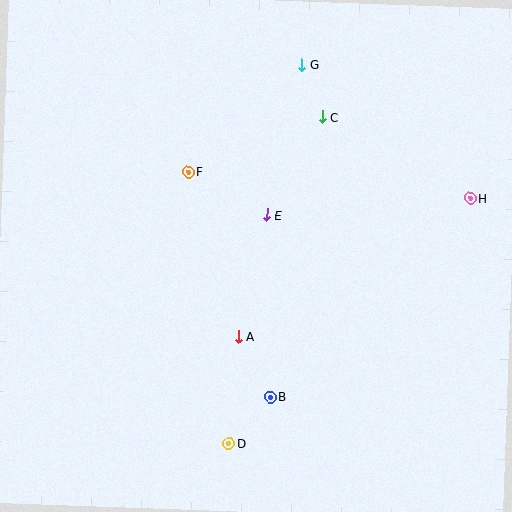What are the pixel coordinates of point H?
Point H is at (471, 199).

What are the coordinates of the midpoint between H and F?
The midpoint between H and F is at (329, 185).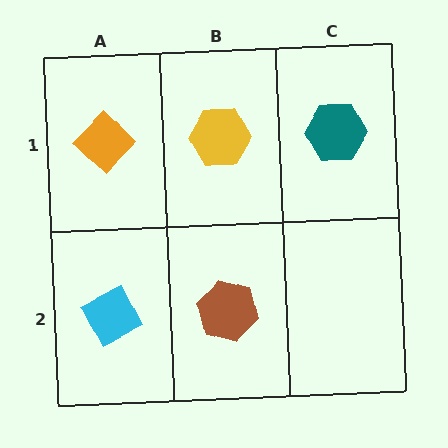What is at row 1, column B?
A yellow hexagon.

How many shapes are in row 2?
2 shapes.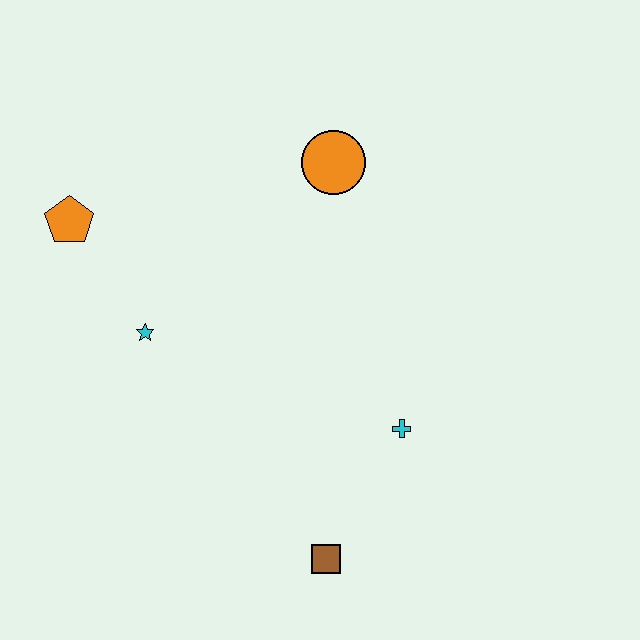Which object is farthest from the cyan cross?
The orange pentagon is farthest from the cyan cross.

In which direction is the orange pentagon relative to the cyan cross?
The orange pentagon is to the left of the cyan cross.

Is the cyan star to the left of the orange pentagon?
No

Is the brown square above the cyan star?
No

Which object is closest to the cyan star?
The orange pentagon is closest to the cyan star.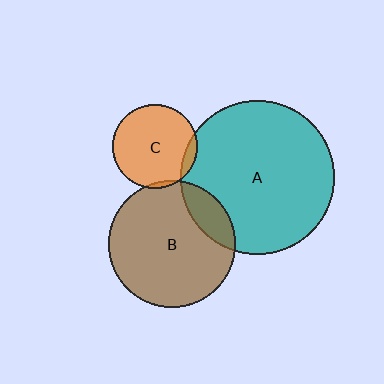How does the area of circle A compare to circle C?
Approximately 3.3 times.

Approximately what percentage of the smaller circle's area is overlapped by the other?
Approximately 5%.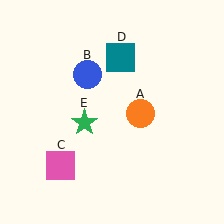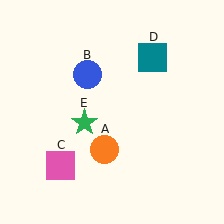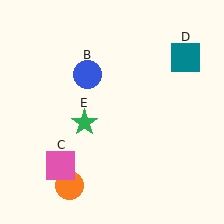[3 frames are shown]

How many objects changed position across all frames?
2 objects changed position: orange circle (object A), teal square (object D).